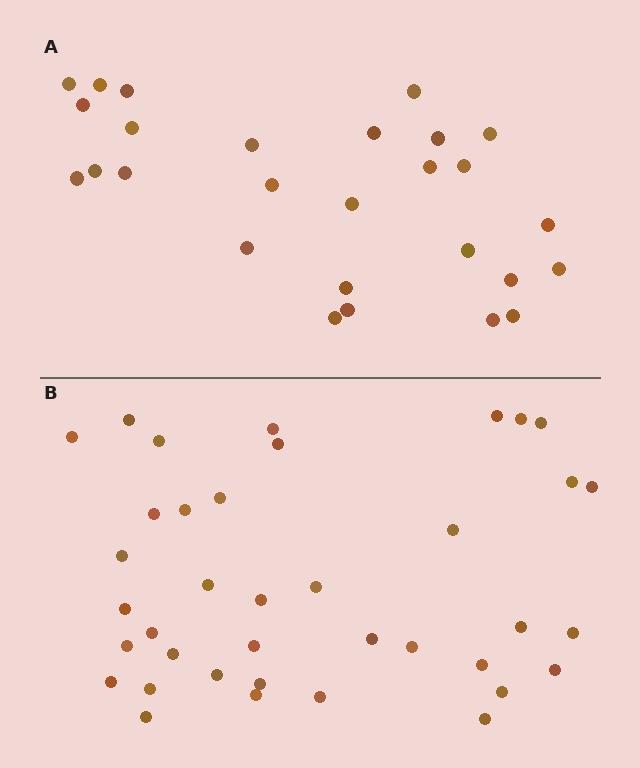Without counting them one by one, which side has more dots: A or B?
Region B (the bottom region) has more dots.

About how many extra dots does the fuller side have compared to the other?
Region B has roughly 12 or so more dots than region A.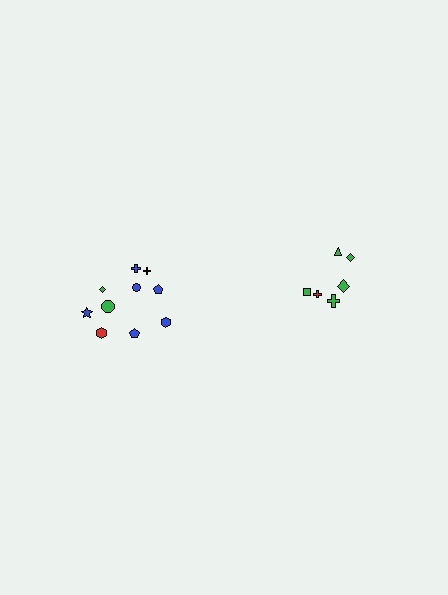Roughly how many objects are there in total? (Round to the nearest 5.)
Roughly 15 objects in total.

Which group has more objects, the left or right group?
The left group.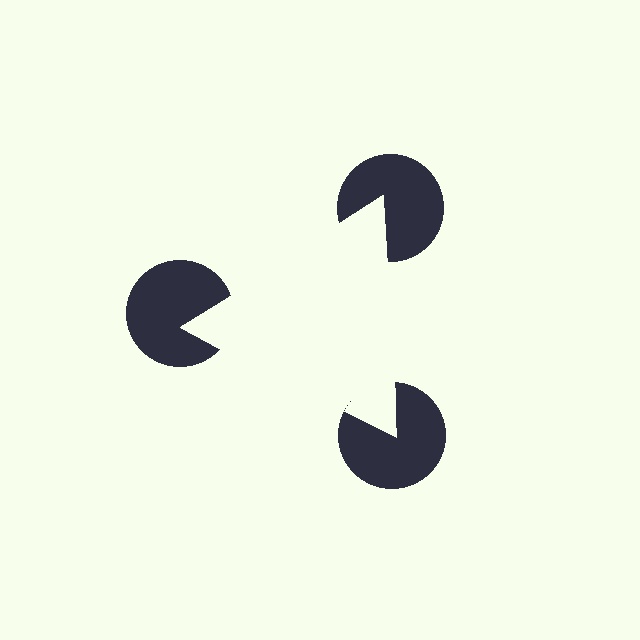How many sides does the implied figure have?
3 sides.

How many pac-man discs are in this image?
There are 3 — one at each vertex of the illusory triangle.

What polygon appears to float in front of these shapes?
An illusory triangle — its edges are inferred from the aligned wedge cuts in the pac-man discs, not physically drawn.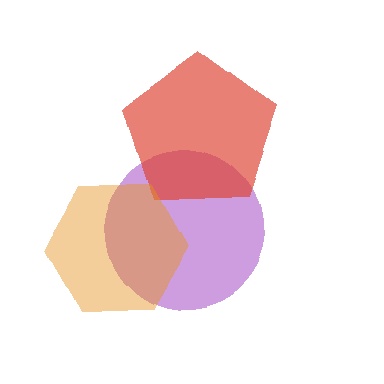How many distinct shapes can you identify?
There are 3 distinct shapes: a purple circle, a red pentagon, an orange hexagon.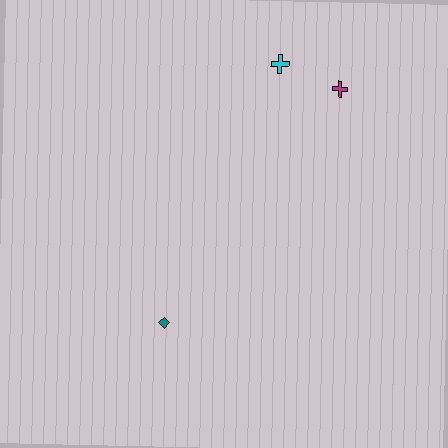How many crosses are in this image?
There are 2 crosses.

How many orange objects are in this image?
There are no orange objects.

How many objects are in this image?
There are 3 objects.